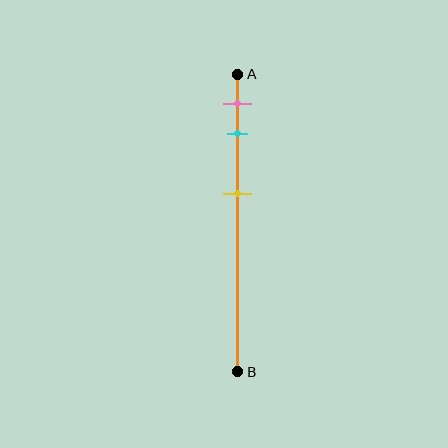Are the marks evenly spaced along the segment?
No, the marks are not evenly spaced.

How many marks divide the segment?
There are 3 marks dividing the segment.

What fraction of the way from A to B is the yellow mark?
The yellow mark is approximately 40% (0.4) of the way from A to B.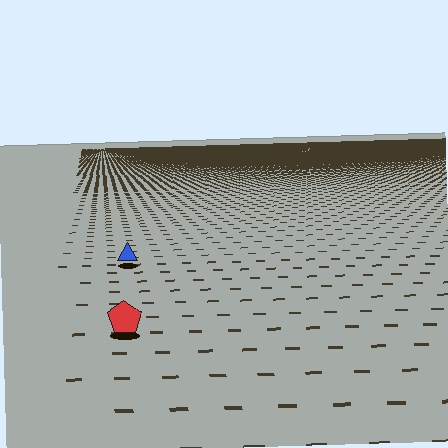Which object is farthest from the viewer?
The blue triangle is farthest from the viewer. It appears smaller and the ground texture around it is denser.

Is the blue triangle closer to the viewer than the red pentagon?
No. The red pentagon is closer — you can tell from the texture gradient: the ground texture is coarser near it.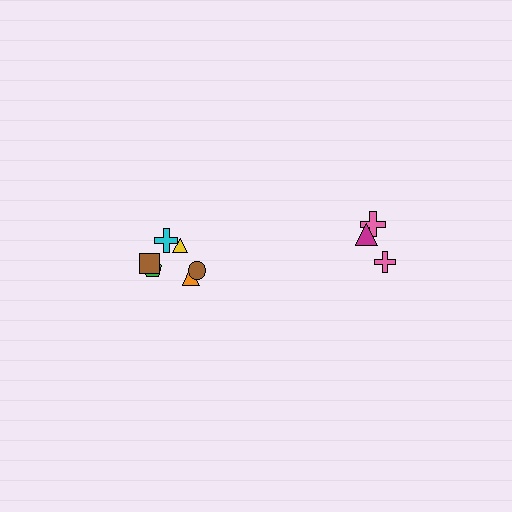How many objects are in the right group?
There are 3 objects.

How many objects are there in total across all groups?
There are 9 objects.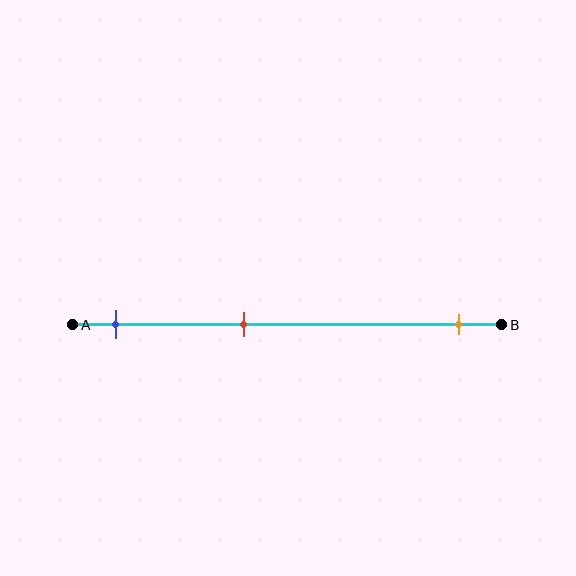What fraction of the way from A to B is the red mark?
The red mark is approximately 40% (0.4) of the way from A to B.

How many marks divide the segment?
There are 3 marks dividing the segment.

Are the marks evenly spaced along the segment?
No, the marks are not evenly spaced.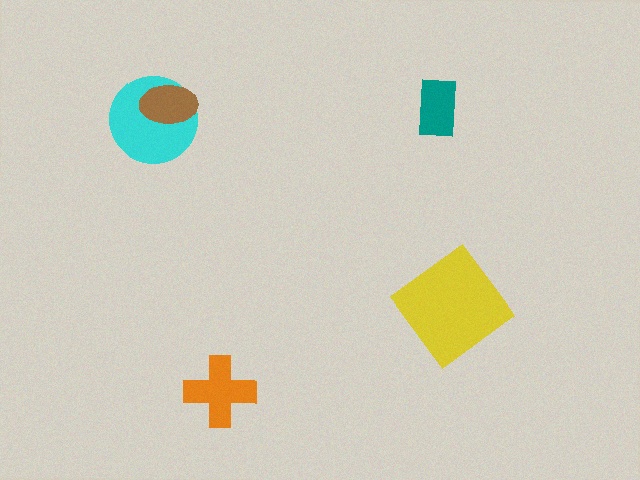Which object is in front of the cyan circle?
The brown ellipse is in front of the cyan circle.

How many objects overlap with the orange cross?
0 objects overlap with the orange cross.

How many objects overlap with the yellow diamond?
0 objects overlap with the yellow diamond.